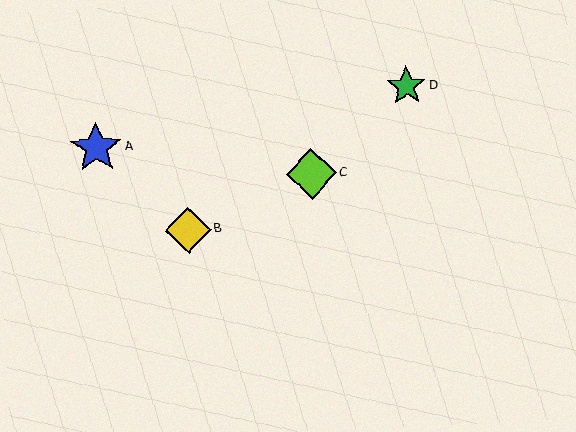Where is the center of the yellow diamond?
The center of the yellow diamond is at (188, 230).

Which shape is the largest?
The blue star (labeled A) is the largest.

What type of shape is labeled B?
Shape B is a yellow diamond.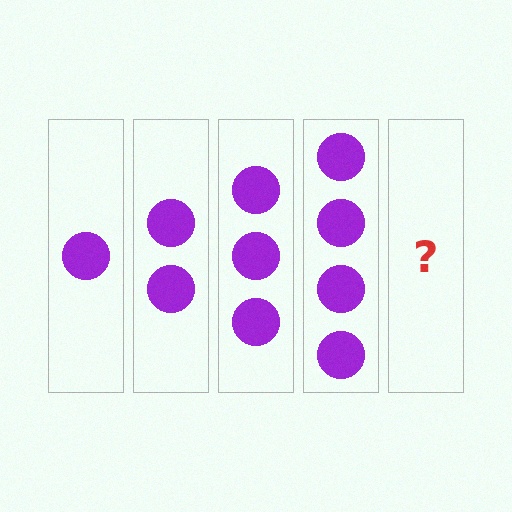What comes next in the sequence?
The next element should be 5 circles.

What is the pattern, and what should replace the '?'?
The pattern is that each step adds one more circle. The '?' should be 5 circles.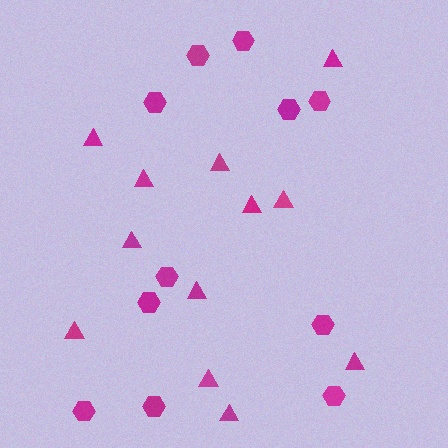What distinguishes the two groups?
There are 2 groups: one group of triangles (12) and one group of hexagons (11).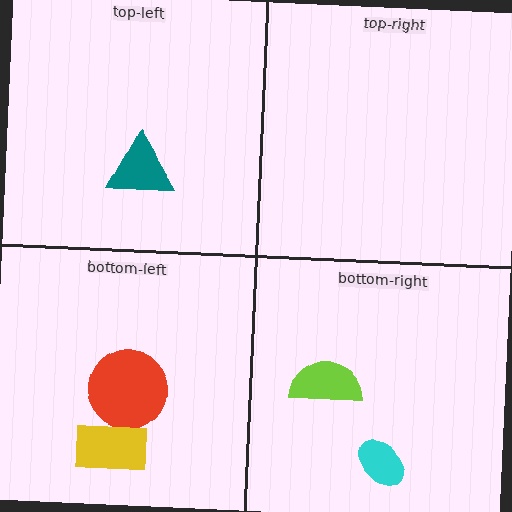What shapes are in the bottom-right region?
The cyan ellipse, the lime semicircle.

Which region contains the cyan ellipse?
The bottom-right region.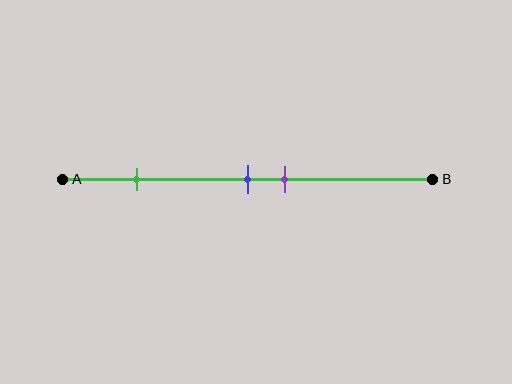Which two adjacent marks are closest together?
The blue and purple marks are the closest adjacent pair.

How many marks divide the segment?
There are 3 marks dividing the segment.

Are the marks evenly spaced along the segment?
No, the marks are not evenly spaced.